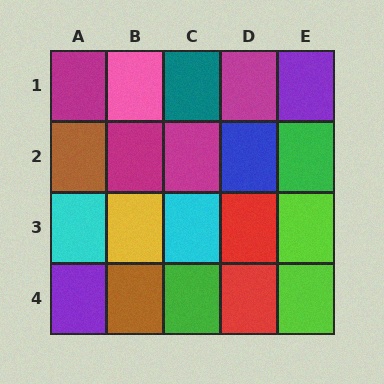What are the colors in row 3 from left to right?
Cyan, yellow, cyan, red, lime.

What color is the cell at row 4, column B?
Brown.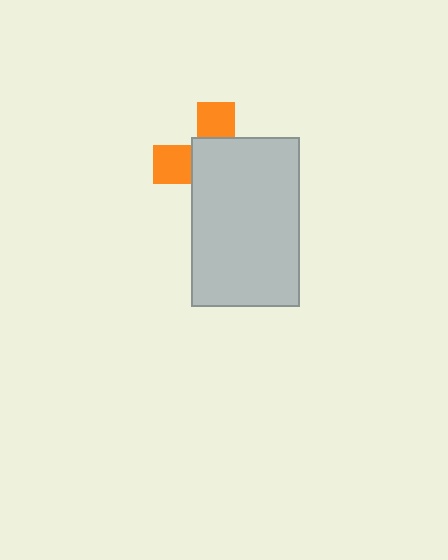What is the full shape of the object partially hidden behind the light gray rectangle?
The partially hidden object is an orange cross.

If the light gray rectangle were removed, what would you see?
You would see the complete orange cross.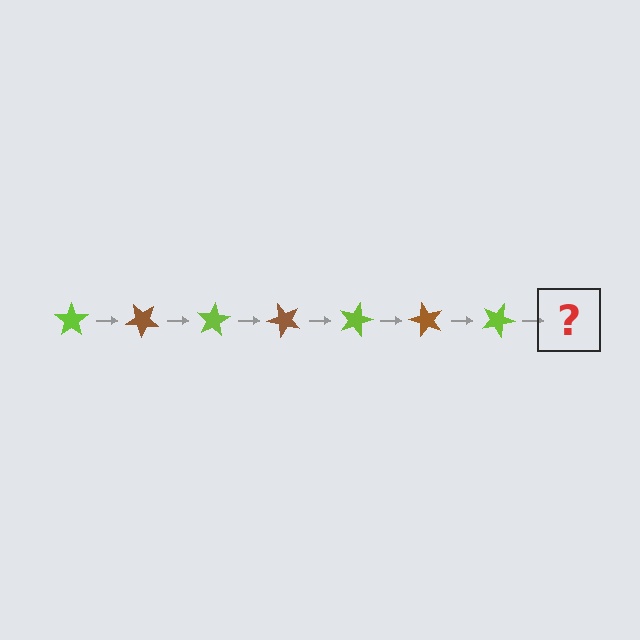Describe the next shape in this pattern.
It should be a brown star, rotated 280 degrees from the start.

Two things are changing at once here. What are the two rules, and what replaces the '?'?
The two rules are that it rotates 40 degrees each step and the color cycles through lime and brown. The '?' should be a brown star, rotated 280 degrees from the start.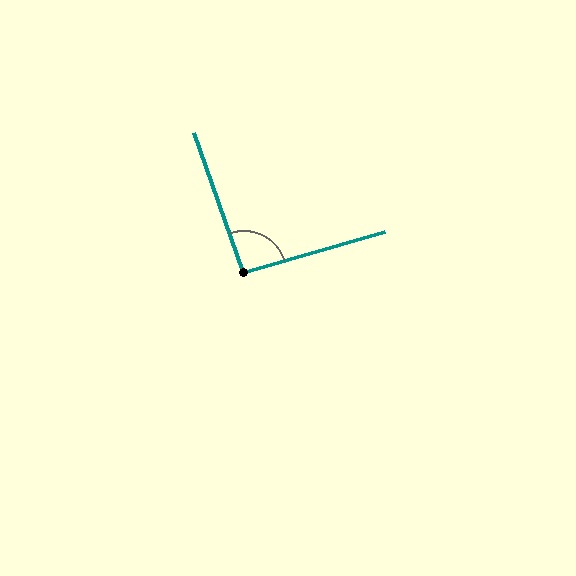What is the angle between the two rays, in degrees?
Approximately 94 degrees.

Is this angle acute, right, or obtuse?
It is approximately a right angle.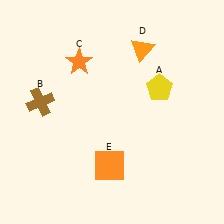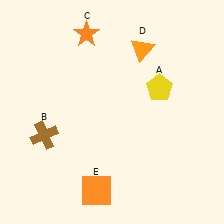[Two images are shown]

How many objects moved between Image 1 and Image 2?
3 objects moved between the two images.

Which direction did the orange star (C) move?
The orange star (C) moved up.